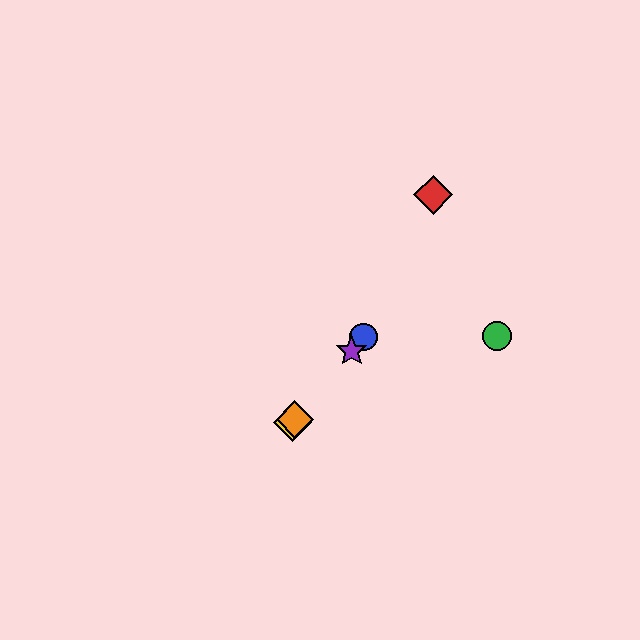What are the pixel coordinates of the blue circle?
The blue circle is at (364, 337).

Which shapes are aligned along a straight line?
The blue circle, the yellow diamond, the purple star, the orange diamond are aligned along a straight line.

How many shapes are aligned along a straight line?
4 shapes (the blue circle, the yellow diamond, the purple star, the orange diamond) are aligned along a straight line.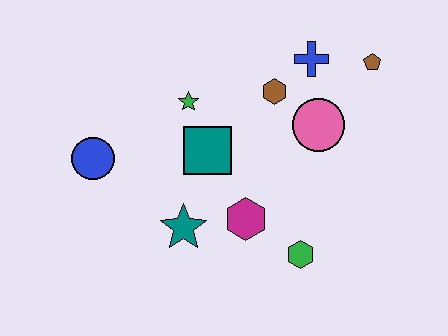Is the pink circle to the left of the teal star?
No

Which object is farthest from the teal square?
The brown pentagon is farthest from the teal square.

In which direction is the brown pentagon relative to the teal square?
The brown pentagon is to the right of the teal square.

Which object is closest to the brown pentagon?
The blue cross is closest to the brown pentagon.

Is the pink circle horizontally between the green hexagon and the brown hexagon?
No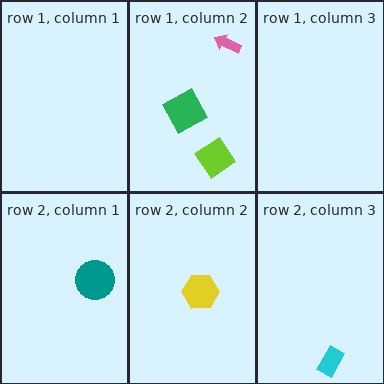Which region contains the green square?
The row 1, column 2 region.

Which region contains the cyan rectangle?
The row 2, column 3 region.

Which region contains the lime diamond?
The row 1, column 2 region.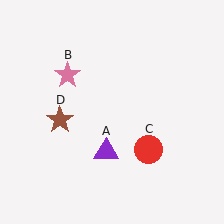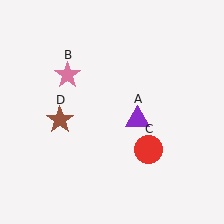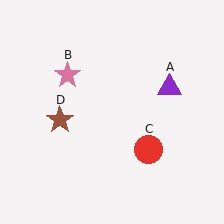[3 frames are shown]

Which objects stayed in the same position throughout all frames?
Pink star (object B) and red circle (object C) and brown star (object D) remained stationary.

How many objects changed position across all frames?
1 object changed position: purple triangle (object A).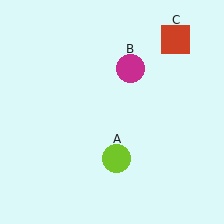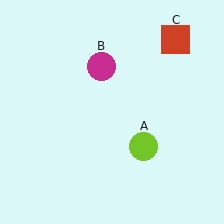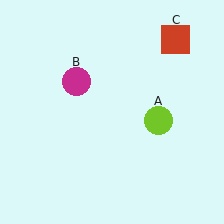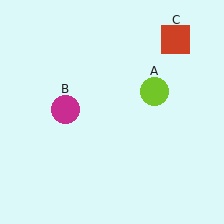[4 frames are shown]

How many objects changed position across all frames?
2 objects changed position: lime circle (object A), magenta circle (object B).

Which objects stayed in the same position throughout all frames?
Red square (object C) remained stationary.